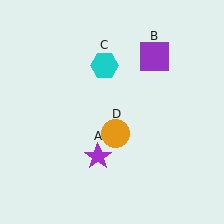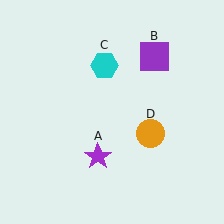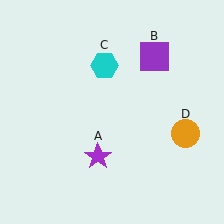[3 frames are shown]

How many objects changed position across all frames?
1 object changed position: orange circle (object D).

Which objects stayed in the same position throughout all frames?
Purple star (object A) and purple square (object B) and cyan hexagon (object C) remained stationary.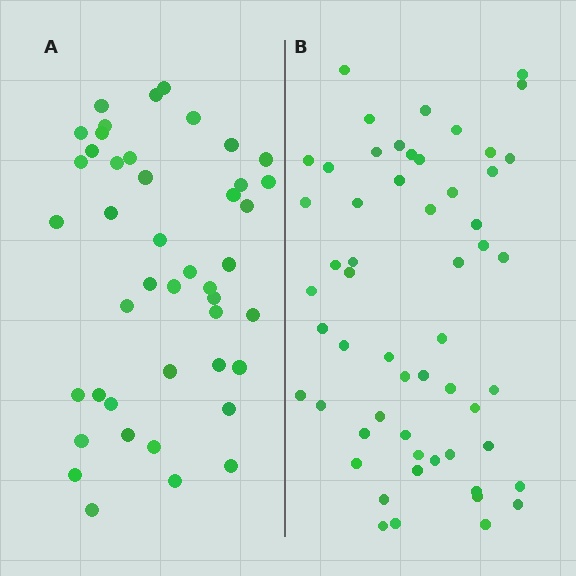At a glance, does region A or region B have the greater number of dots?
Region B (the right region) has more dots.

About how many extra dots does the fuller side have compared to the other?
Region B has roughly 12 or so more dots than region A.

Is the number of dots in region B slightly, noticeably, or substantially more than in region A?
Region B has noticeably more, but not dramatically so. The ratio is roughly 1.3 to 1.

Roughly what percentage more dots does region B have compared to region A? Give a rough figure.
About 25% more.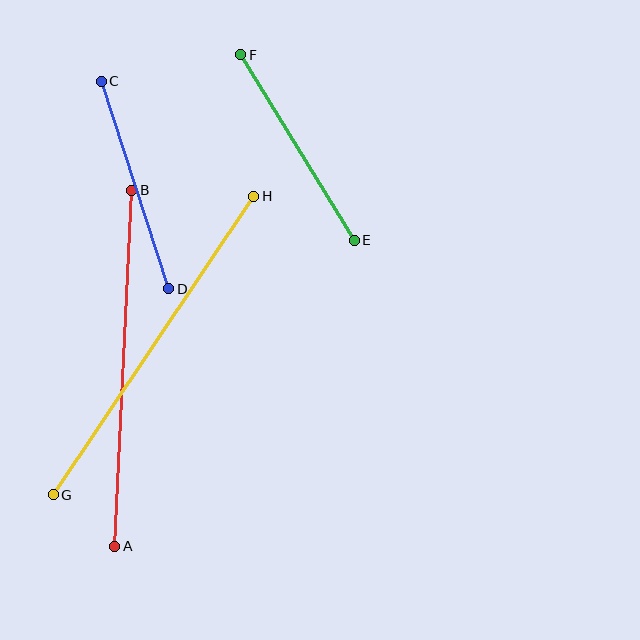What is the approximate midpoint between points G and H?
The midpoint is at approximately (154, 346) pixels.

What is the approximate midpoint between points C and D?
The midpoint is at approximately (135, 185) pixels.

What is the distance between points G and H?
The distance is approximately 359 pixels.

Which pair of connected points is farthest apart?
Points G and H are farthest apart.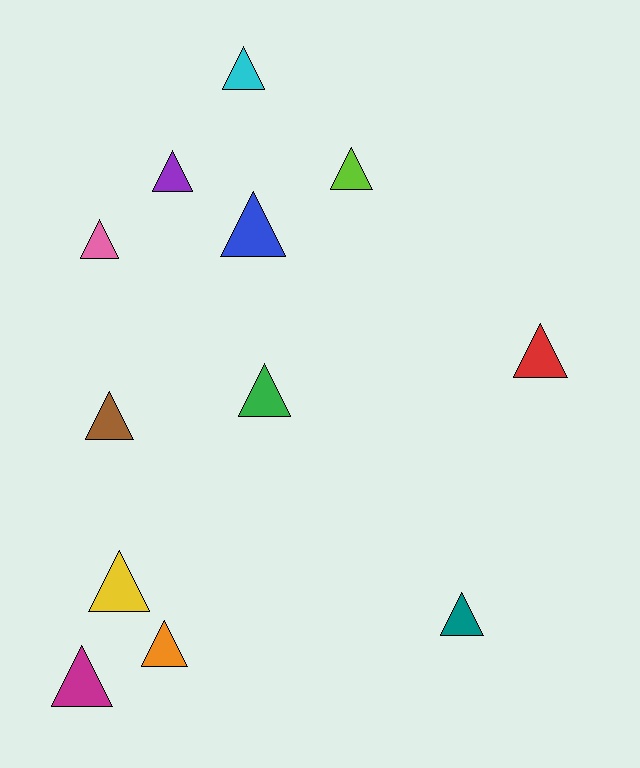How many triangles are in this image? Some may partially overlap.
There are 12 triangles.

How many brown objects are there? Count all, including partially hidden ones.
There is 1 brown object.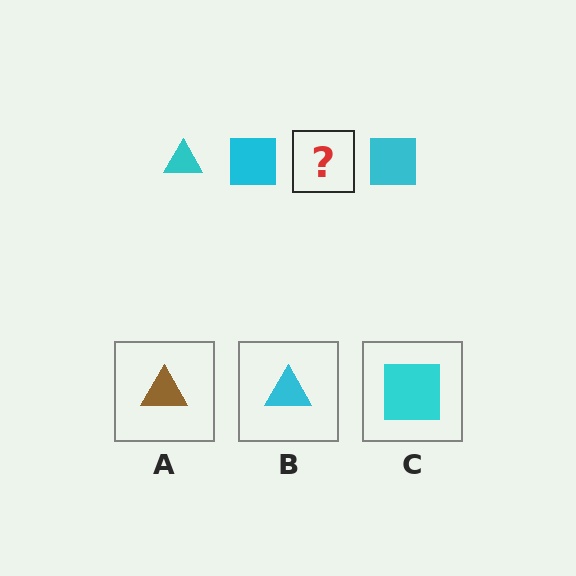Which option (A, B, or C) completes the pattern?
B.